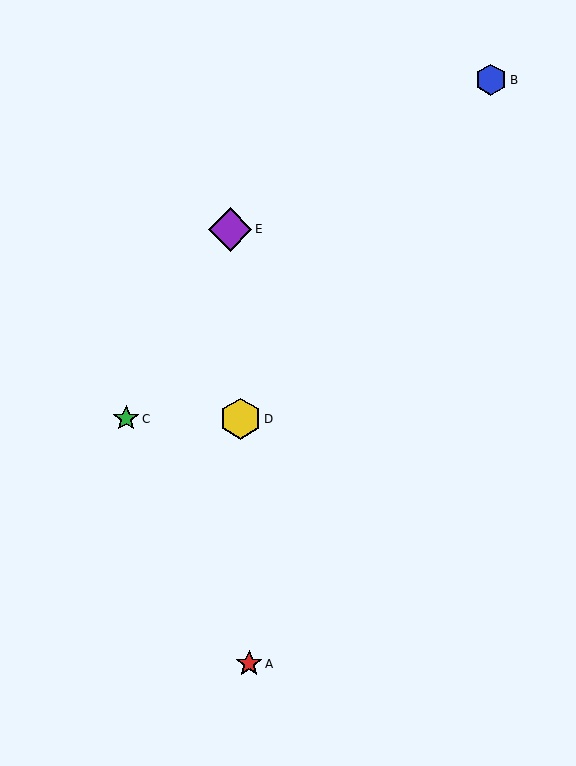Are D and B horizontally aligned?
No, D is at y≈419 and B is at y≈80.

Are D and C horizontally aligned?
Yes, both are at y≈419.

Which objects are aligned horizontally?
Objects C, D are aligned horizontally.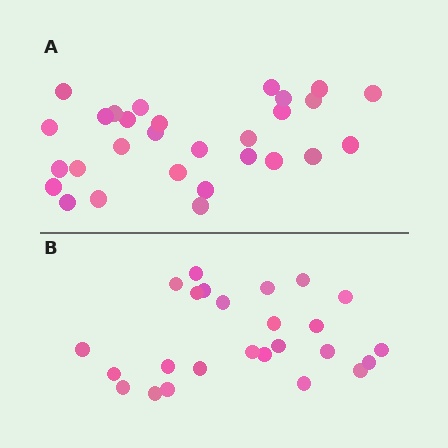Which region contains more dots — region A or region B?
Region A (the top region) has more dots.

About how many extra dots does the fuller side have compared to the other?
Region A has about 4 more dots than region B.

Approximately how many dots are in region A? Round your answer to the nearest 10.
About 30 dots. (The exact count is 29, which rounds to 30.)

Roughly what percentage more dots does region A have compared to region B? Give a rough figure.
About 15% more.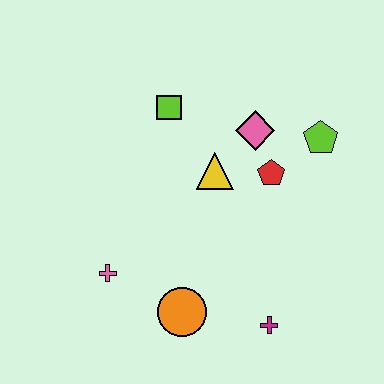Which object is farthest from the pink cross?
The lime pentagon is farthest from the pink cross.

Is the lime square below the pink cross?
No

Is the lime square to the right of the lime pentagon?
No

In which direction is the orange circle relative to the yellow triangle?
The orange circle is below the yellow triangle.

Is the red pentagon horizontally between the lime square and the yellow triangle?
No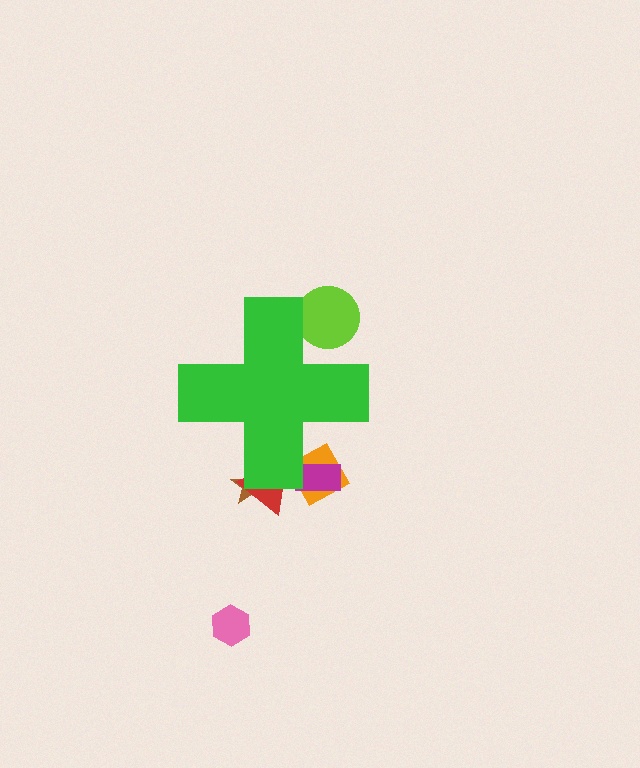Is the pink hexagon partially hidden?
No, the pink hexagon is fully visible.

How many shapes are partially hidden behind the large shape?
5 shapes are partially hidden.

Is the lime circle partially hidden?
Yes, the lime circle is partially hidden behind the green cross.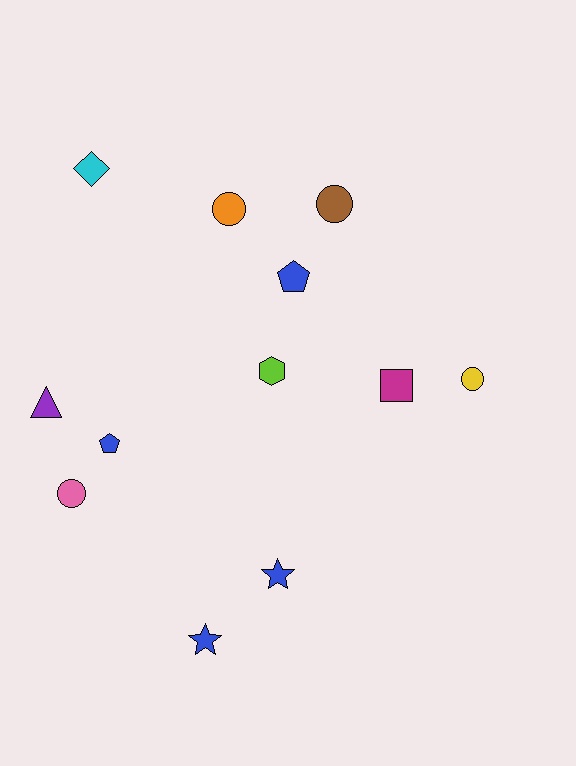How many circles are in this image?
There are 4 circles.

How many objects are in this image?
There are 12 objects.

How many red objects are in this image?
There are no red objects.